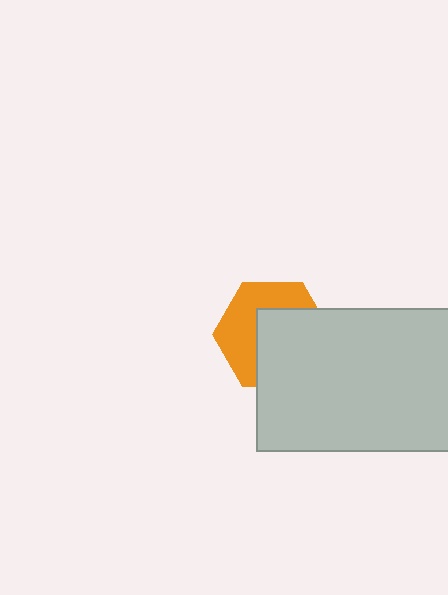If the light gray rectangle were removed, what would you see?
You would see the complete orange hexagon.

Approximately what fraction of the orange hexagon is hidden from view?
Roughly 54% of the orange hexagon is hidden behind the light gray rectangle.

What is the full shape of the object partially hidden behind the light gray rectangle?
The partially hidden object is an orange hexagon.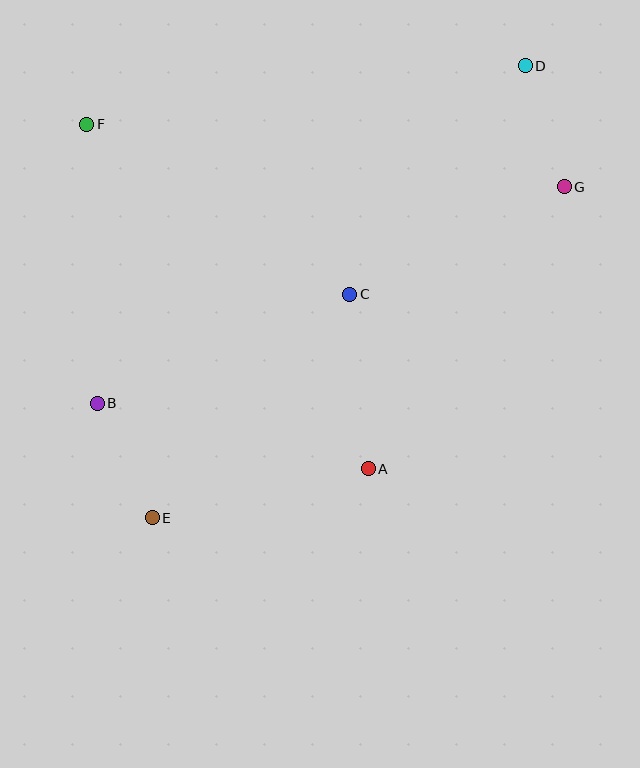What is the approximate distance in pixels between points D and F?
The distance between D and F is approximately 442 pixels.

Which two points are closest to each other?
Points D and G are closest to each other.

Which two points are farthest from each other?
Points D and E are farthest from each other.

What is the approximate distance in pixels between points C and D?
The distance between C and D is approximately 288 pixels.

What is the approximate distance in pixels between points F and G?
The distance between F and G is approximately 481 pixels.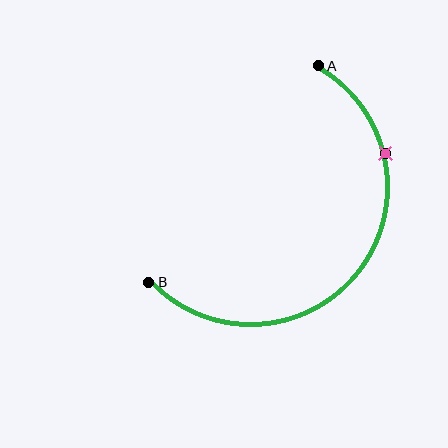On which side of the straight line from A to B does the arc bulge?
The arc bulges below and to the right of the straight line connecting A and B.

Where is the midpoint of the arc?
The arc midpoint is the point on the curve farthest from the straight line joining A and B. It sits below and to the right of that line.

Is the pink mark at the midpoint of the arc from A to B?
No. The pink mark lies on the arc but is closer to endpoint A. The arc midpoint would be at the point on the curve equidistant along the arc from both A and B.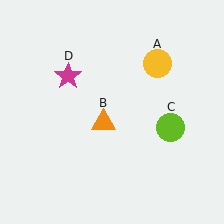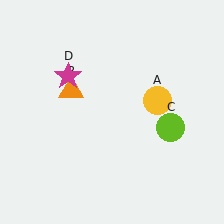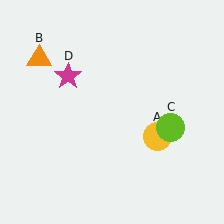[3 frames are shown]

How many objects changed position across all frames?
2 objects changed position: yellow circle (object A), orange triangle (object B).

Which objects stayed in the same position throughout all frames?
Lime circle (object C) and magenta star (object D) remained stationary.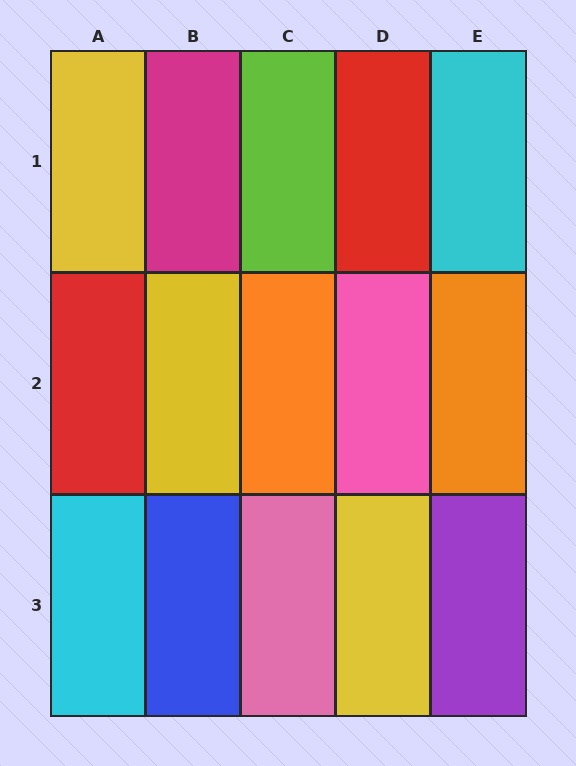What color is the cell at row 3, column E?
Purple.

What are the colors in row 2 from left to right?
Red, yellow, orange, pink, orange.